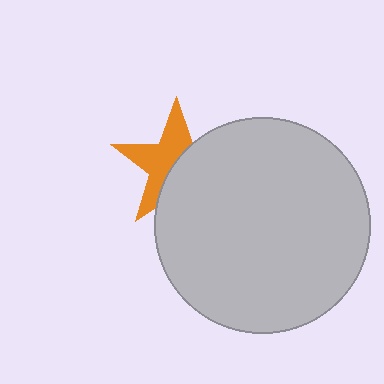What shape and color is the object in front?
The object in front is a light gray circle.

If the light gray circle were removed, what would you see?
You would see the complete orange star.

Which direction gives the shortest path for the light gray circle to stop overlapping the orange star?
Moving right gives the shortest separation.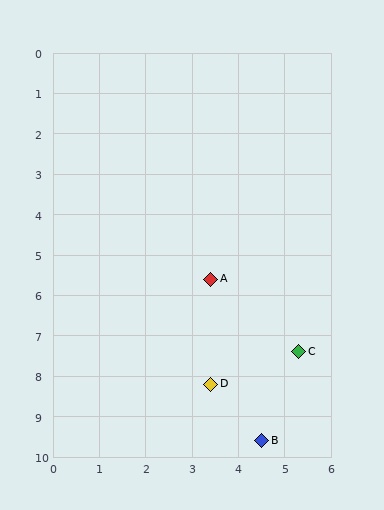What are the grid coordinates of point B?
Point B is at approximately (4.5, 9.6).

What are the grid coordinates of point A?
Point A is at approximately (3.4, 5.6).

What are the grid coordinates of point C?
Point C is at approximately (5.3, 7.4).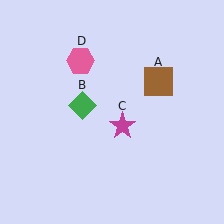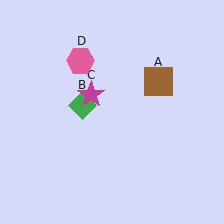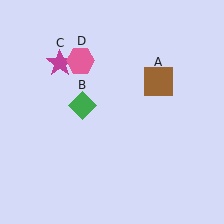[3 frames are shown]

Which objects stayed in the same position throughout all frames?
Brown square (object A) and green diamond (object B) and pink hexagon (object D) remained stationary.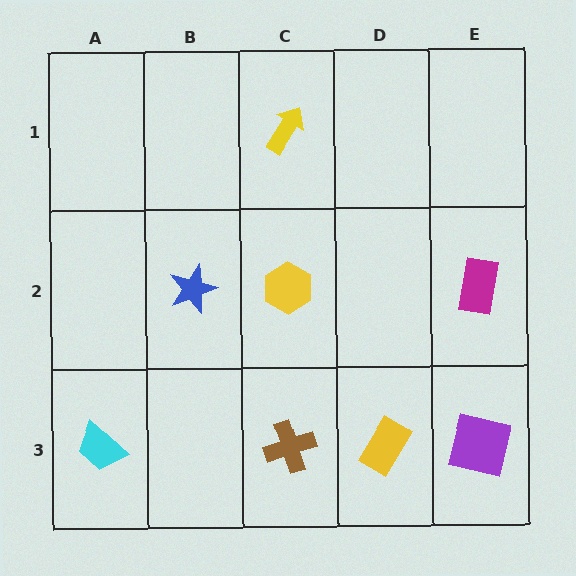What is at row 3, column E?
A purple square.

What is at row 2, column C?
A yellow hexagon.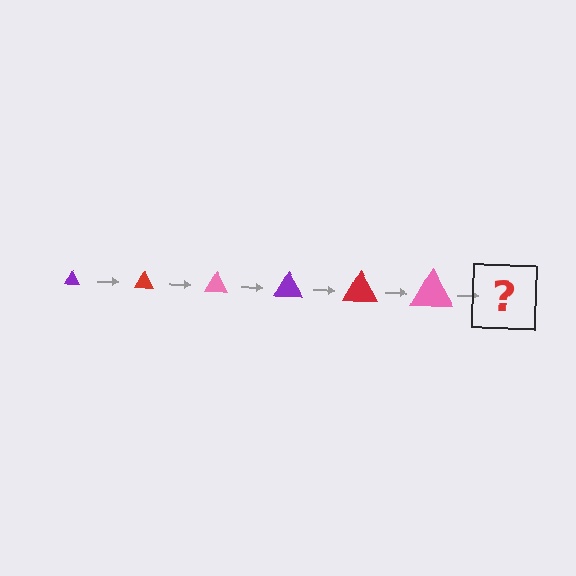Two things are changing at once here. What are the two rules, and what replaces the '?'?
The two rules are that the triangle grows larger each step and the color cycles through purple, red, and pink. The '?' should be a purple triangle, larger than the previous one.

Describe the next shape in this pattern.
It should be a purple triangle, larger than the previous one.